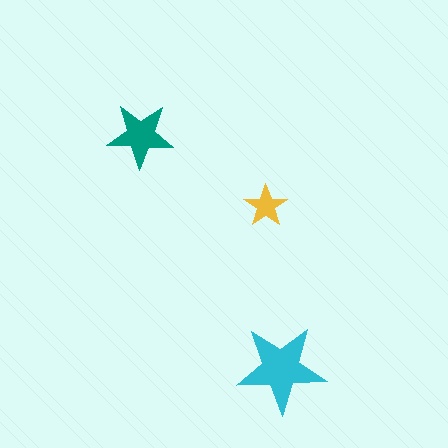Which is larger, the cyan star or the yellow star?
The cyan one.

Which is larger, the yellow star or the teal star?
The teal one.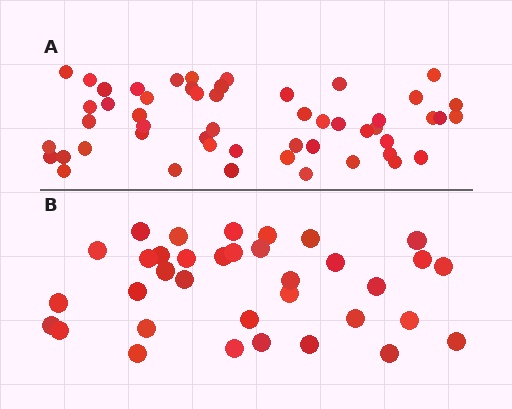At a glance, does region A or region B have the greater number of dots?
Region A (the top region) has more dots.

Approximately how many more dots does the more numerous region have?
Region A has approximately 15 more dots than region B.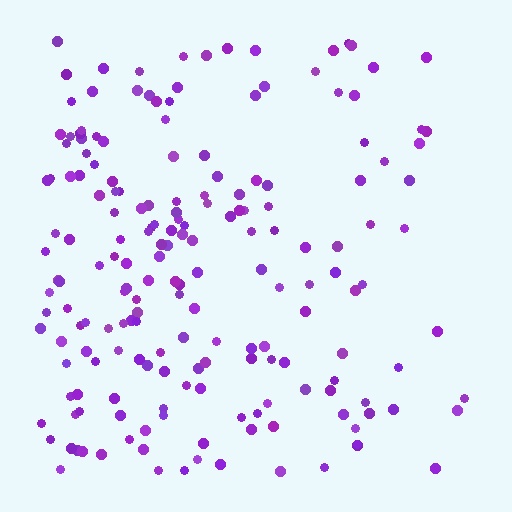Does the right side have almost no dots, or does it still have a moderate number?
Still a moderate number, just noticeably fewer than the left.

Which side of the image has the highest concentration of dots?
The left.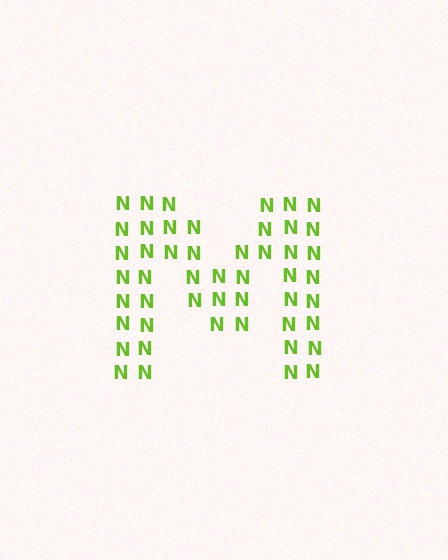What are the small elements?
The small elements are letter N's.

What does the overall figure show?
The overall figure shows the letter M.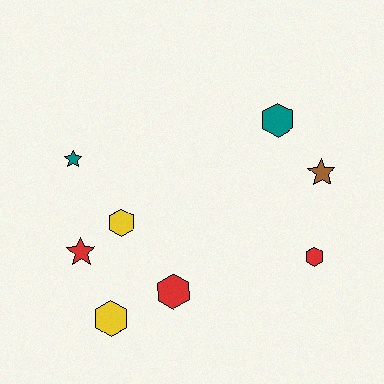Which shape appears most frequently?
Hexagon, with 5 objects.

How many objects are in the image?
There are 8 objects.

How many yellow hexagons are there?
There are 2 yellow hexagons.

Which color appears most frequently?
Red, with 3 objects.